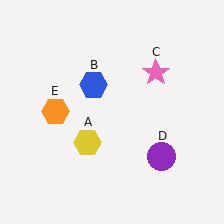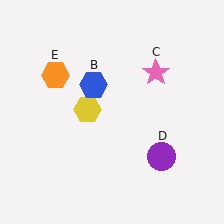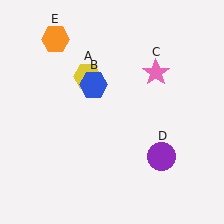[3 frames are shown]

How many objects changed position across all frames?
2 objects changed position: yellow hexagon (object A), orange hexagon (object E).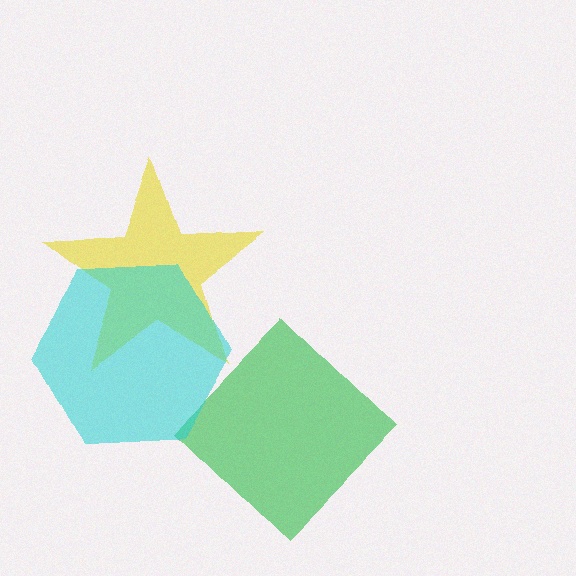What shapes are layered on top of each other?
The layered shapes are: a green diamond, a yellow star, a cyan hexagon.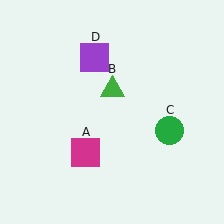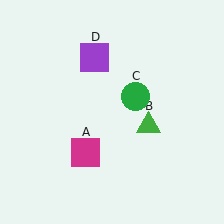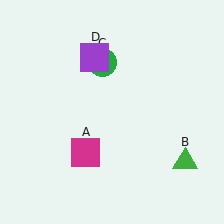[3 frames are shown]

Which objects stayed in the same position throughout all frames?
Magenta square (object A) and purple square (object D) remained stationary.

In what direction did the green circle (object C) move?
The green circle (object C) moved up and to the left.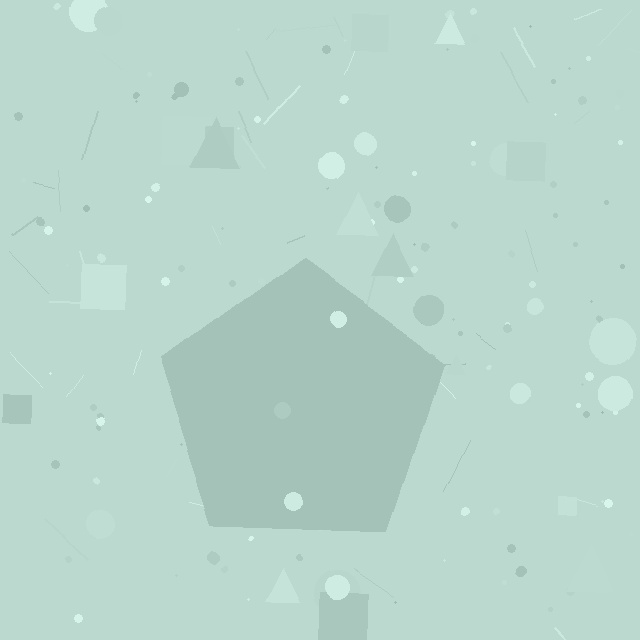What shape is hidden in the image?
A pentagon is hidden in the image.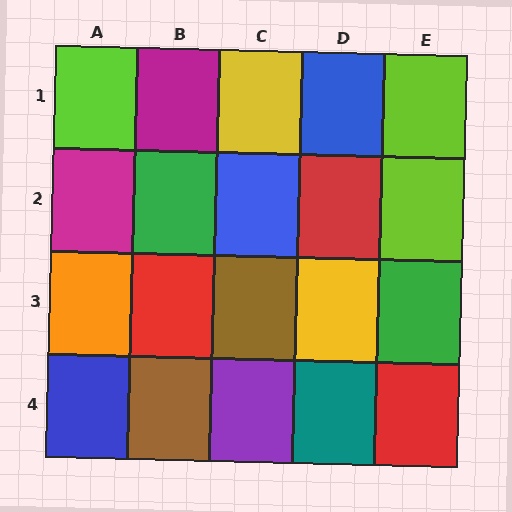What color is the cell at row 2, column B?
Green.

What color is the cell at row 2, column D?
Red.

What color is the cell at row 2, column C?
Blue.